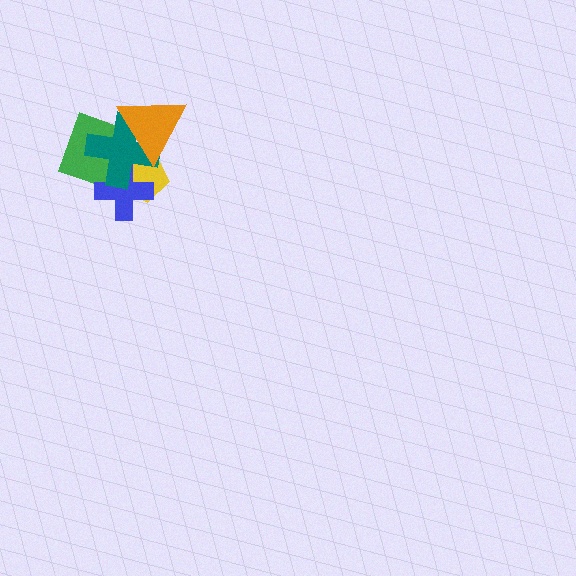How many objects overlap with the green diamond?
4 objects overlap with the green diamond.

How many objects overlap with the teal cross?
4 objects overlap with the teal cross.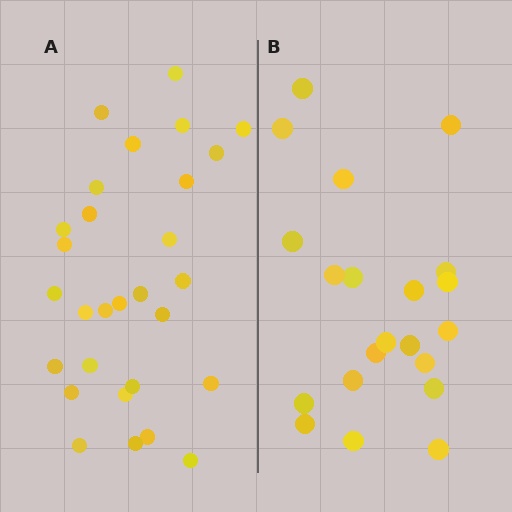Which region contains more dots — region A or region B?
Region A (the left region) has more dots.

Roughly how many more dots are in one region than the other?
Region A has roughly 8 or so more dots than region B.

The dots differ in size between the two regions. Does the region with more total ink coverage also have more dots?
No. Region B has more total ink coverage because its dots are larger, but region A actually contains more individual dots. Total area can be misleading — the number of items is what matters here.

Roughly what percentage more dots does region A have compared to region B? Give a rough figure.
About 40% more.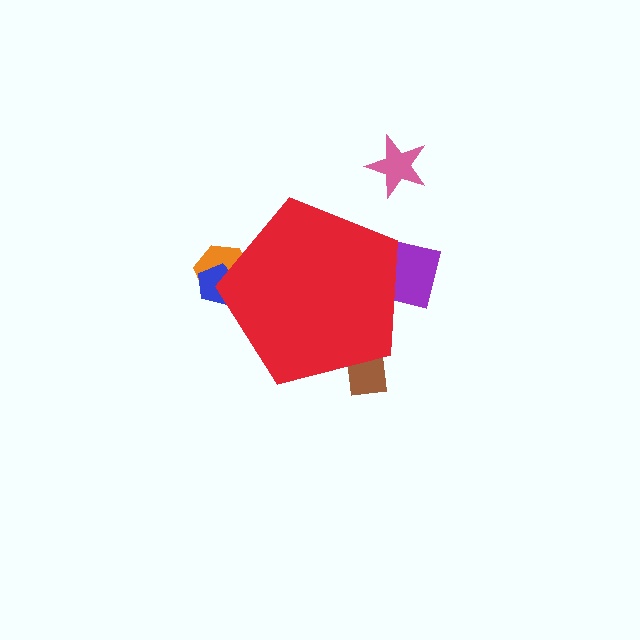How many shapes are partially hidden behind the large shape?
4 shapes are partially hidden.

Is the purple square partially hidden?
Yes, the purple square is partially hidden behind the red pentagon.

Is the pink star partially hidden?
No, the pink star is fully visible.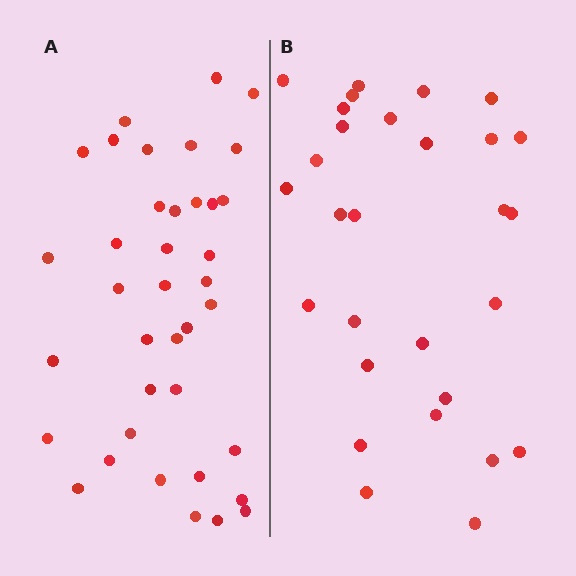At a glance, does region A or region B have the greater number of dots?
Region A (the left region) has more dots.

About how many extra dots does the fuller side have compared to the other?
Region A has roughly 8 or so more dots than region B.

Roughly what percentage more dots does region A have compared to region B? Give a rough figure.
About 30% more.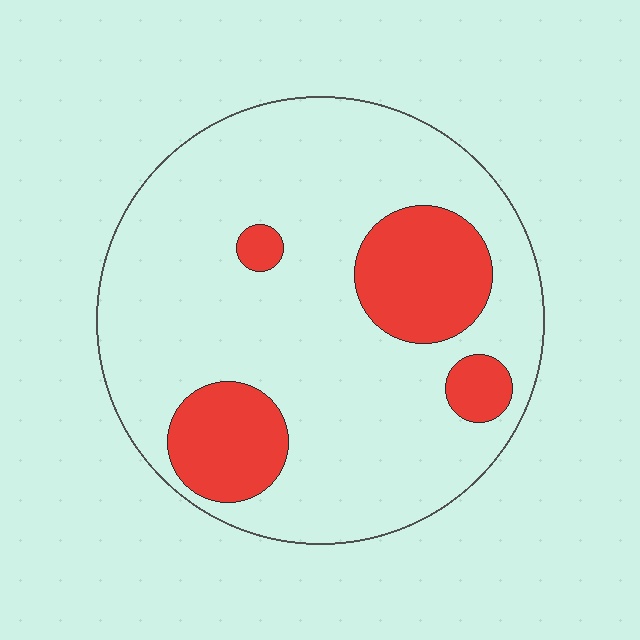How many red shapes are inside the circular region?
4.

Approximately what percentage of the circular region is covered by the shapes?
Approximately 20%.